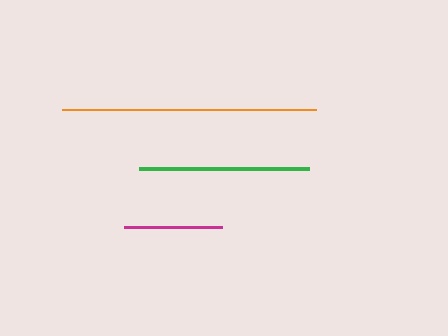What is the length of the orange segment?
The orange segment is approximately 254 pixels long.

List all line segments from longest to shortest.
From longest to shortest: orange, green, magenta.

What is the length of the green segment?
The green segment is approximately 170 pixels long.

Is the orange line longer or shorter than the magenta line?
The orange line is longer than the magenta line.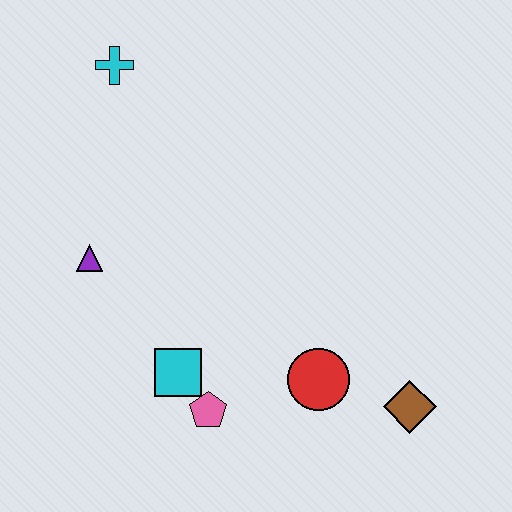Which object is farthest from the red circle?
The cyan cross is farthest from the red circle.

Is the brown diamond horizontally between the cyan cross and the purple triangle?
No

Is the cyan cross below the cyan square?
No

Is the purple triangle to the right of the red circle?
No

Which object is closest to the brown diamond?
The red circle is closest to the brown diamond.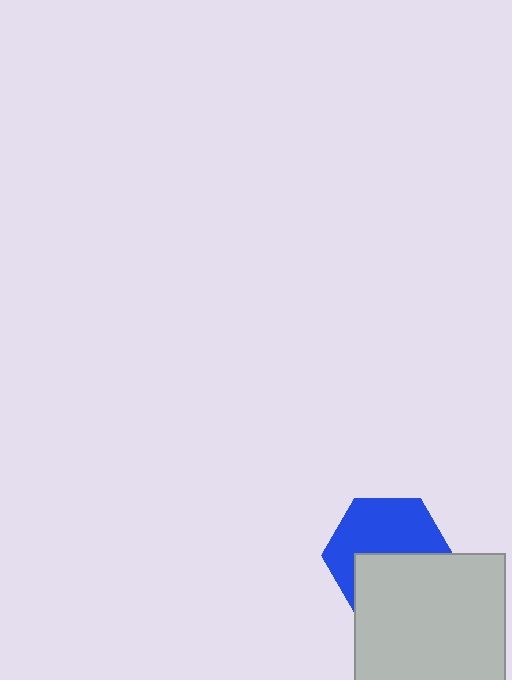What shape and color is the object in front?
The object in front is a light gray square.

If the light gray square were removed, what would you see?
You would see the complete blue hexagon.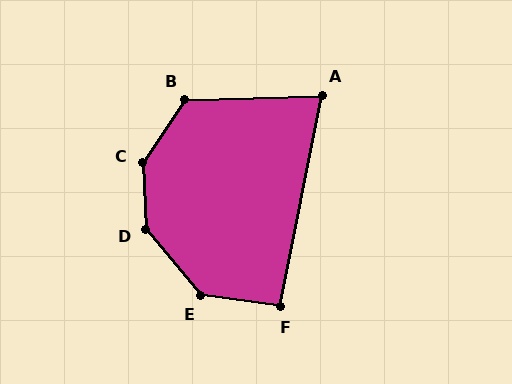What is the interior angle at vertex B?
Approximately 125 degrees (obtuse).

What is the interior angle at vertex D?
Approximately 142 degrees (obtuse).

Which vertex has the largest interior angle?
C, at approximately 144 degrees.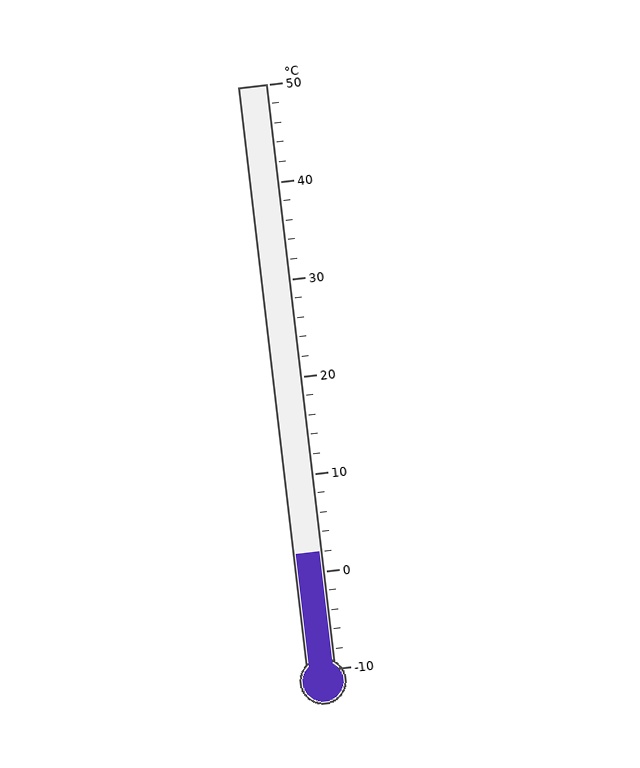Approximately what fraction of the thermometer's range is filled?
The thermometer is filled to approximately 20% of its range.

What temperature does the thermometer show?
The thermometer shows approximately 2°C.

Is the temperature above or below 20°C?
The temperature is below 20°C.